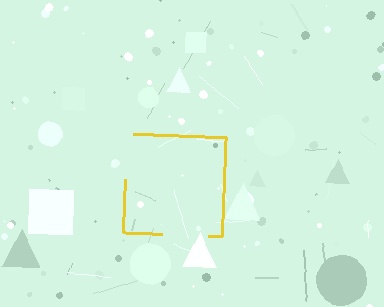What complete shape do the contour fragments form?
The contour fragments form a square.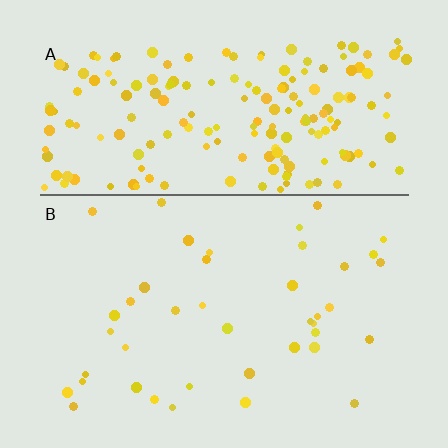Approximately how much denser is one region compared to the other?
Approximately 4.8× — region A over region B.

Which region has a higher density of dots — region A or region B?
A (the top).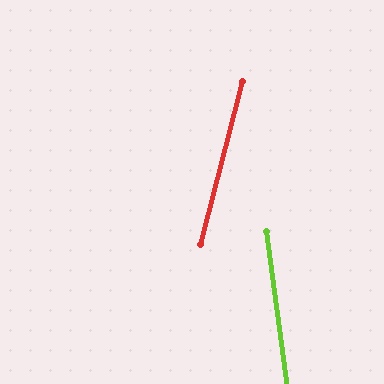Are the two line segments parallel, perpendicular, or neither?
Neither parallel nor perpendicular — they differ by about 22°.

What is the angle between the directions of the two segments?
Approximately 22 degrees.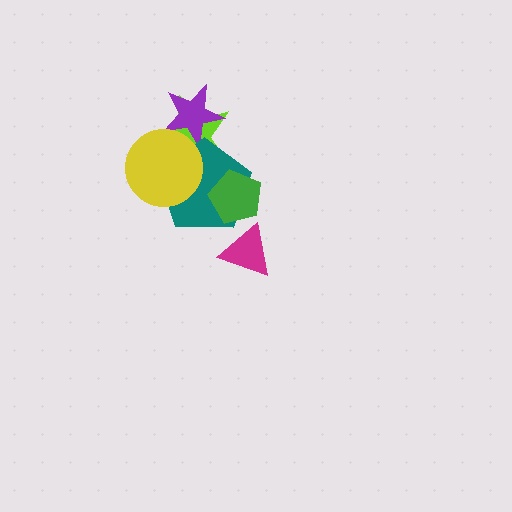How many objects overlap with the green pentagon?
1 object overlaps with the green pentagon.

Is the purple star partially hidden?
Yes, it is partially covered by another shape.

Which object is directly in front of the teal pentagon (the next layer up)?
The yellow circle is directly in front of the teal pentagon.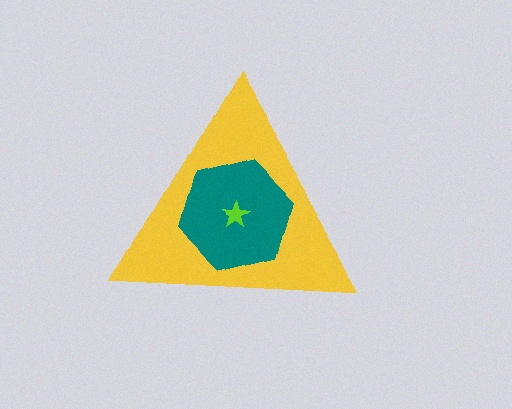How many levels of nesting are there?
3.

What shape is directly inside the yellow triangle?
The teal hexagon.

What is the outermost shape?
The yellow triangle.